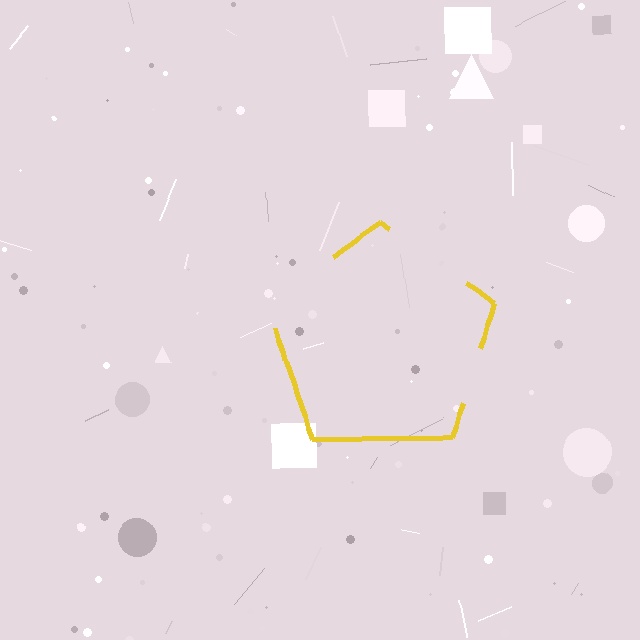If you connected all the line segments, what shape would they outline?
They would outline a pentagon.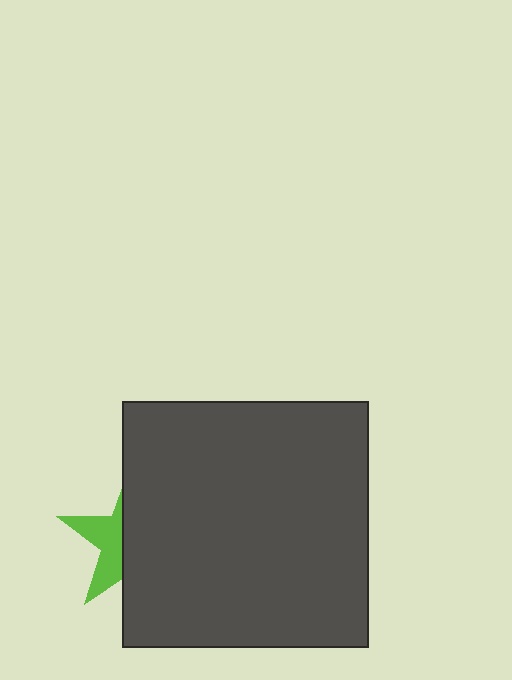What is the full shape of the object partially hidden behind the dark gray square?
The partially hidden object is a lime star.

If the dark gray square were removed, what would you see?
You would see the complete lime star.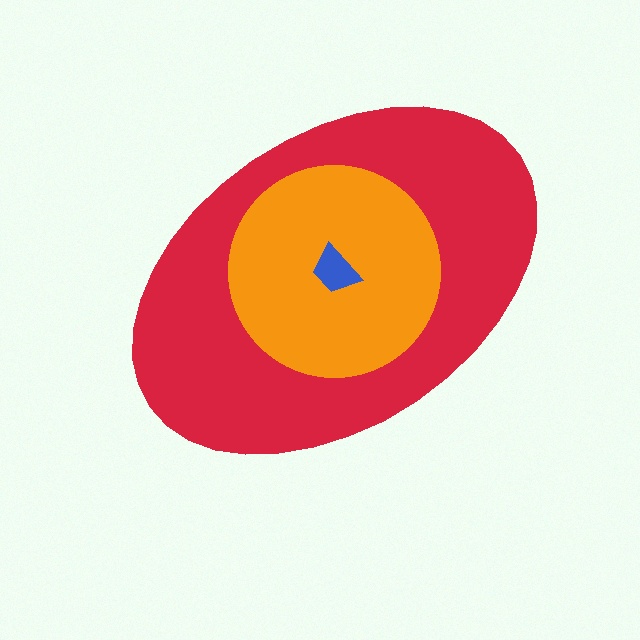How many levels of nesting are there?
3.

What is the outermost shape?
The red ellipse.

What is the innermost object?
The blue trapezoid.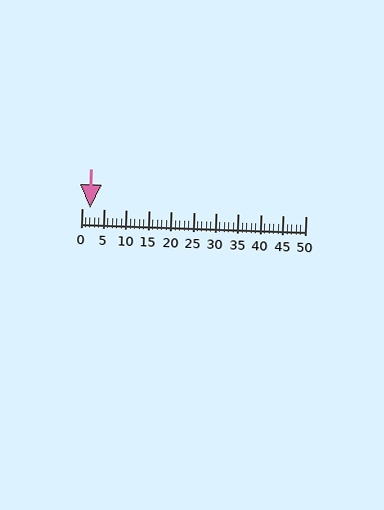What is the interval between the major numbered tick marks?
The major tick marks are spaced 5 units apart.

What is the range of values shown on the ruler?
The ruler shows values from 0 to 50.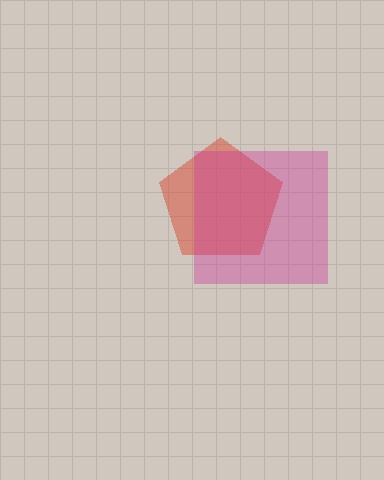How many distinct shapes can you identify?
There are 2 distinct shapes: a red pentagon, a magenta square.